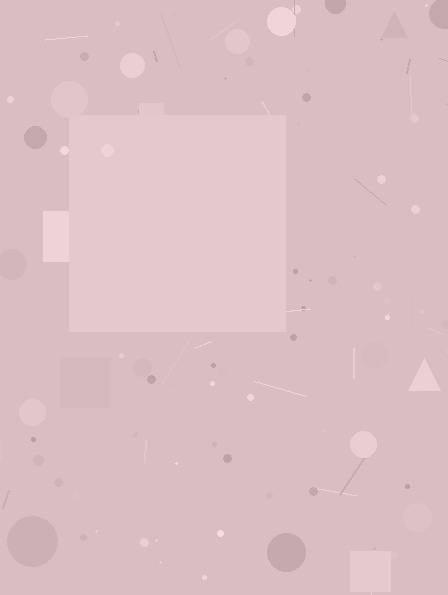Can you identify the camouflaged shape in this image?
The camouflaged shape is a square.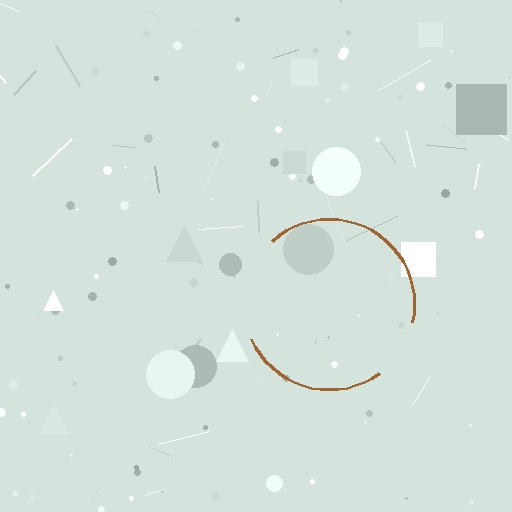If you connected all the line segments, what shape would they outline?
They would outline a circle.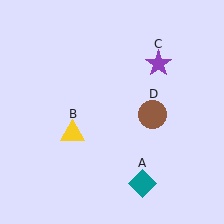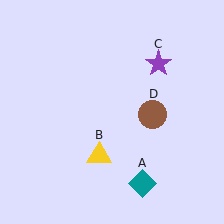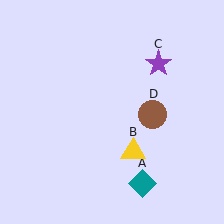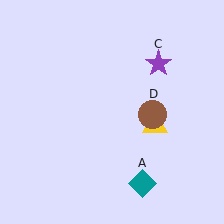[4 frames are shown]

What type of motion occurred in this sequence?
The yellow triangle (object B) rotated counterclockwise around the center of the scene.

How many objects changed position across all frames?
1 object changed position: yellow triangle (object B).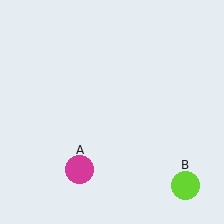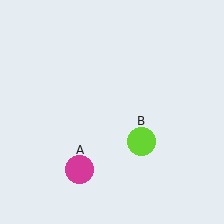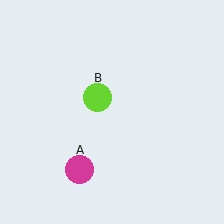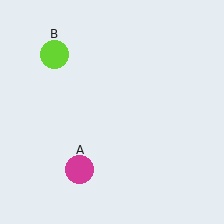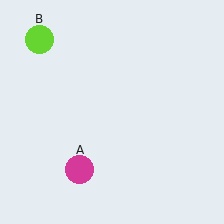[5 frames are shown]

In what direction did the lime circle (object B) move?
The lime circle (object B) moved up and to the left.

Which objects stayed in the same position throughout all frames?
Magenta circle (object A) remained stationary.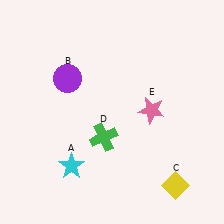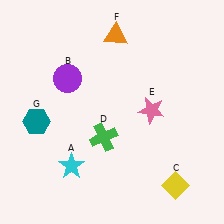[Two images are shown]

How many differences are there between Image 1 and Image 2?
There are 2 differences between the two images.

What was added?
An orange triangle (F), a teal hexagon (G) were added in Image 2.